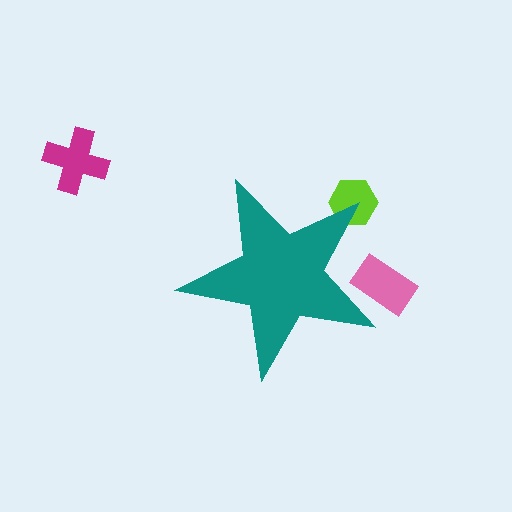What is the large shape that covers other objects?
A teal star.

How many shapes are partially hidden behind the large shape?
2 shapes are partially hidden.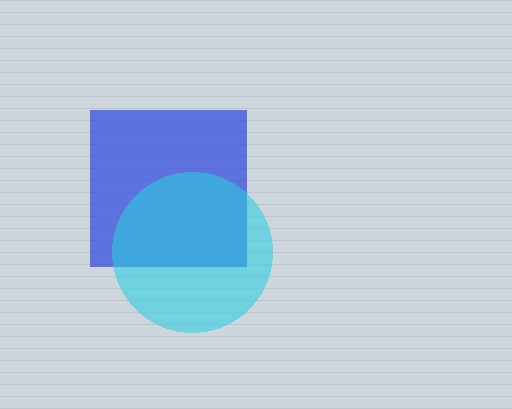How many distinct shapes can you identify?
There are 2 distinct shapes: a blue square, a cyan circle.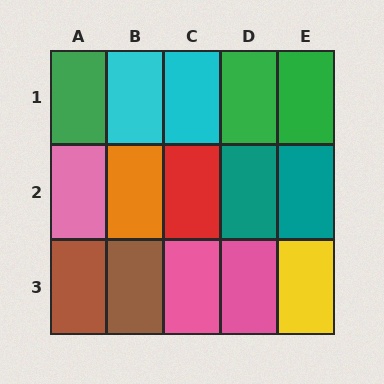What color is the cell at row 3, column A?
Brown.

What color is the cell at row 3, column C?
Pink.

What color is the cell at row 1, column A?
Green.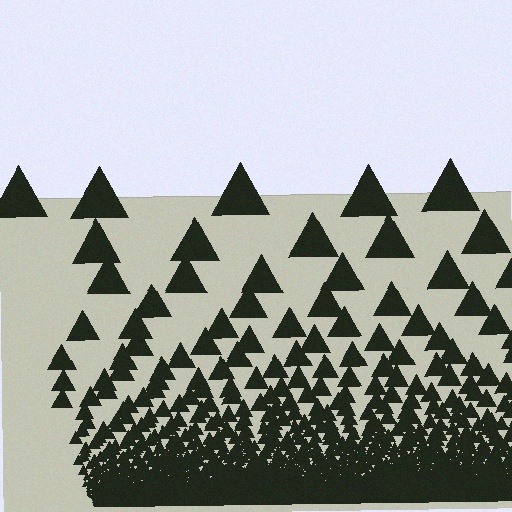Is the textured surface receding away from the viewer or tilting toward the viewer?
The surface appears to tilt toward the viewer. Texture elements get larger and sparser toward the top.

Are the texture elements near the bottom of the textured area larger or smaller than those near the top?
Smaller. The gradient is inverted — elements near the bottom are smaller and denser.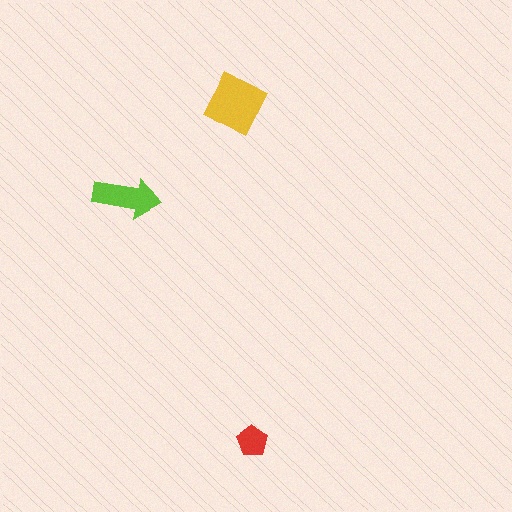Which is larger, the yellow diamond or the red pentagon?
The yellow diamond.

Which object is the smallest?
The red pentagon.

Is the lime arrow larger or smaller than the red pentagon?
Larger.